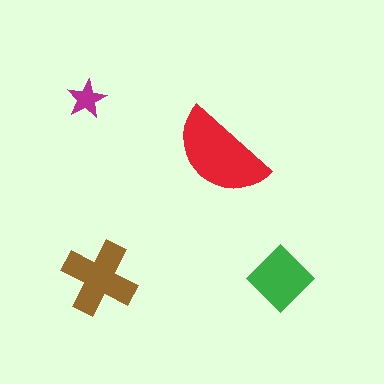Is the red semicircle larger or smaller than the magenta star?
Larger.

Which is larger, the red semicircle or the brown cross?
The red semicircle.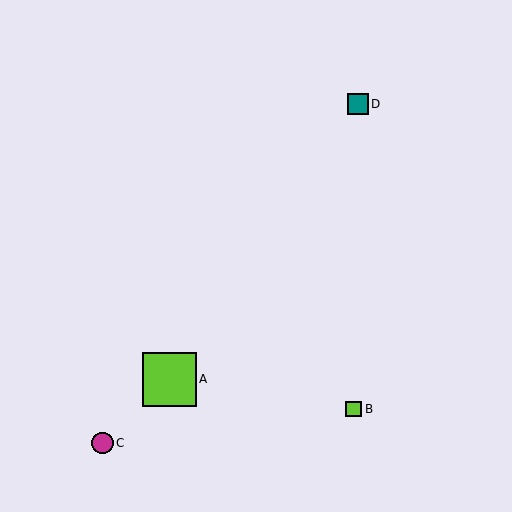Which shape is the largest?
The lime square (labeled A) is the largest.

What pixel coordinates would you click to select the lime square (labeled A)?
Click at (169, 379) to select the lime square A.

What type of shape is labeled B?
Shape B is a lime square.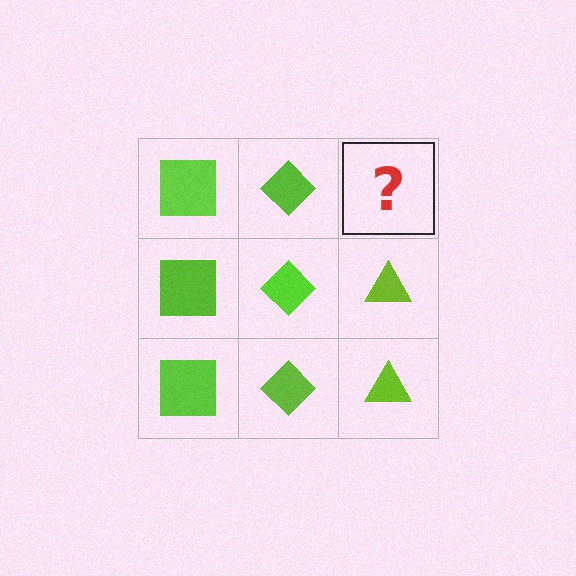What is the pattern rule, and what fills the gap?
The rule is that each column has a consistent shape. The gap should be filled with a lime triangle.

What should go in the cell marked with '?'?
The missing cell should contain a lime triangle.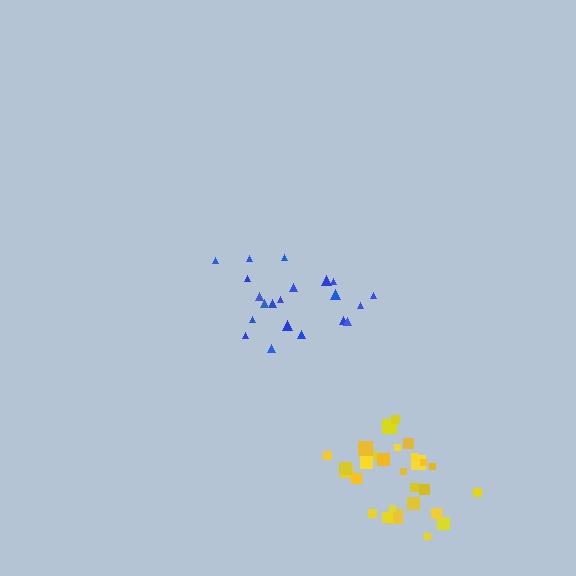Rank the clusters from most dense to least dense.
yellow, blue.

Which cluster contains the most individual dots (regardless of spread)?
Yellow (29).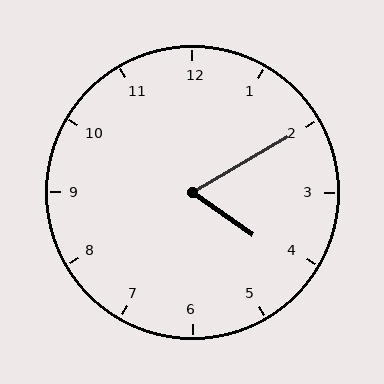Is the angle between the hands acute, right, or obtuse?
It is acute.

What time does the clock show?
4:10.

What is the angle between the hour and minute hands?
Approximately 65 degrees.